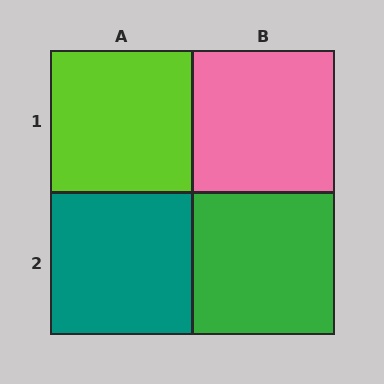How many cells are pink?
1 cell is pink.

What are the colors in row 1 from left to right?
Lime, pink.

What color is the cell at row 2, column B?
Green.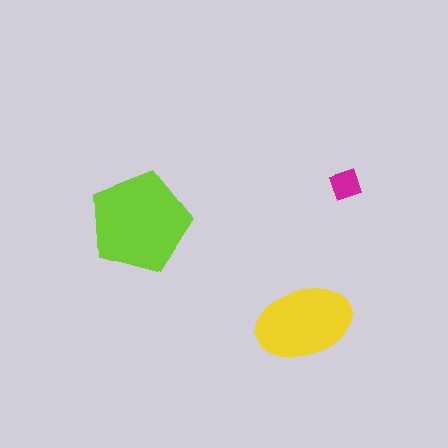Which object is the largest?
The lime pentagon.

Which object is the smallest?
The magenta diamond.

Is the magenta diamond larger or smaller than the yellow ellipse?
Smaller.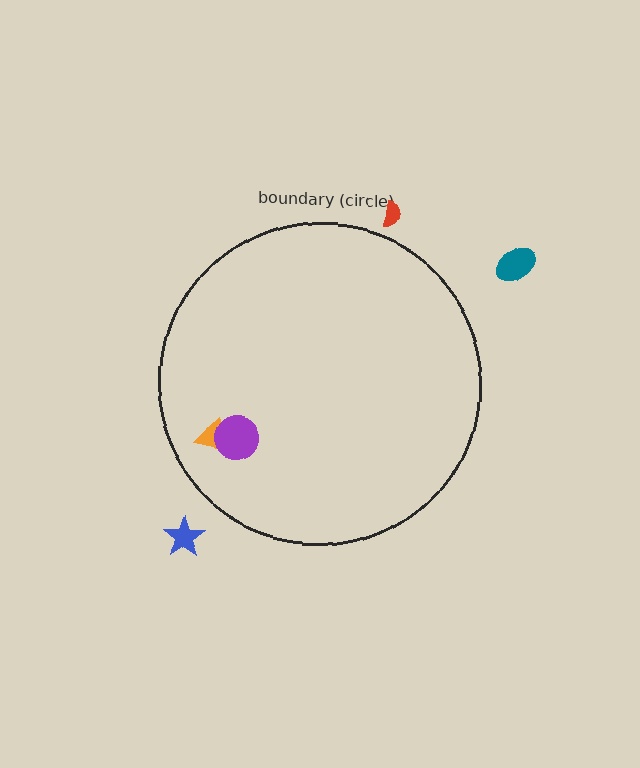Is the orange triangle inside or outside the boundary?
Inside.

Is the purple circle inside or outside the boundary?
Inside.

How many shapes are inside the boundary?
2 inside, 3 outside.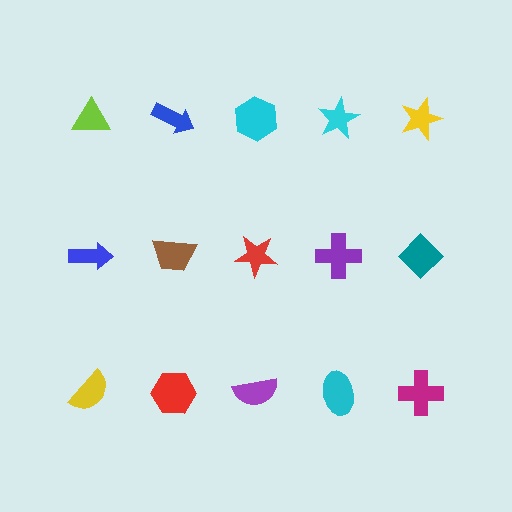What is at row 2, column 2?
A brown trapezoid.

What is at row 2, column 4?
A purple cross.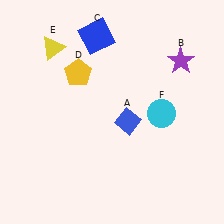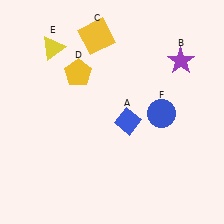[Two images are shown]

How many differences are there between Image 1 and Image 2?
There are 2 differences between the two images.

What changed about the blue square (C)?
In Image 1, C is blue. In Image 2, it changed to yellow.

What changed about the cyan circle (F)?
In Image 1, F is cyan. In Image 2, it changed to blue.